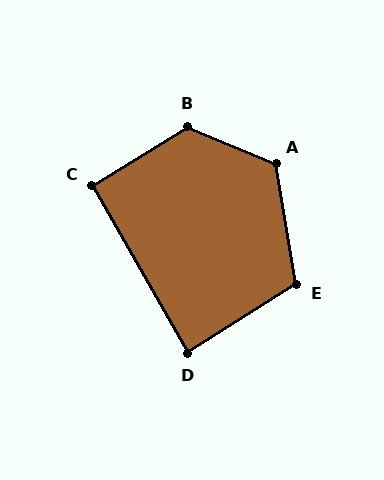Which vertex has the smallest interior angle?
D, at approximately 87 degrees.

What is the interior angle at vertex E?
Approximately 113 degrees (obtuse).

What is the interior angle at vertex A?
Approximately 122 degrees (obtuse).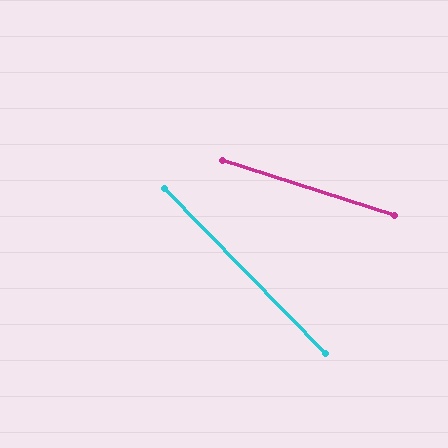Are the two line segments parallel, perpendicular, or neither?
Neither parallel nor perpendicular — they differ by about 28°.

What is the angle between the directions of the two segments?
Approximately 28 degrees.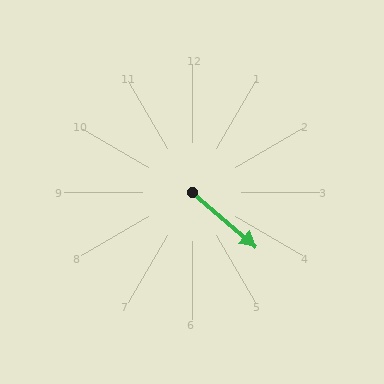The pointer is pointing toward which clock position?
Roughly 4 o'clock.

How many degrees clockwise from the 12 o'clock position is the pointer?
Approximately 131 degrees.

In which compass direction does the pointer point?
Southeast.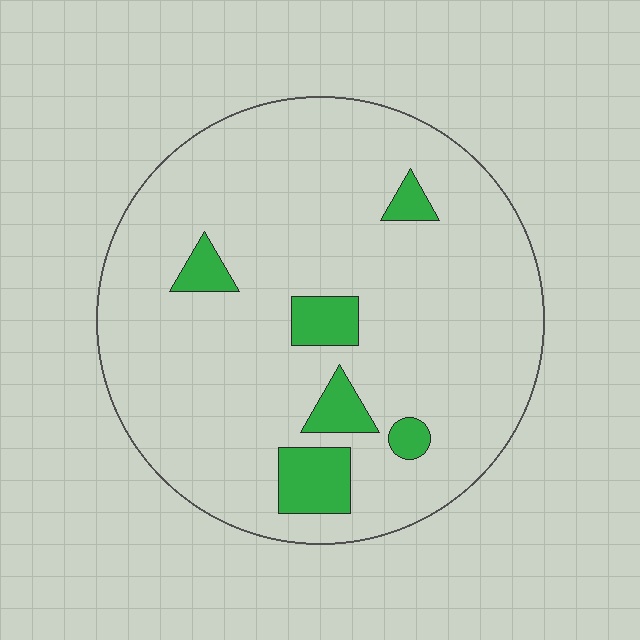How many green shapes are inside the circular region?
6.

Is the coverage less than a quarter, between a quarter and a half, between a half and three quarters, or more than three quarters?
Less than a quarter.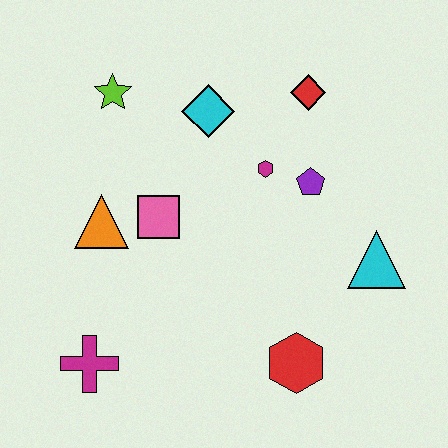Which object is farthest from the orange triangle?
The cyan triangle is farthest from the orange triangle.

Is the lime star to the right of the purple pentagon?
No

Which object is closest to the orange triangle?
The pink square is closest to the orange triangle.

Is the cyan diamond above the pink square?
Yes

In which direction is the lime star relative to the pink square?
The lime star is above the pink square.